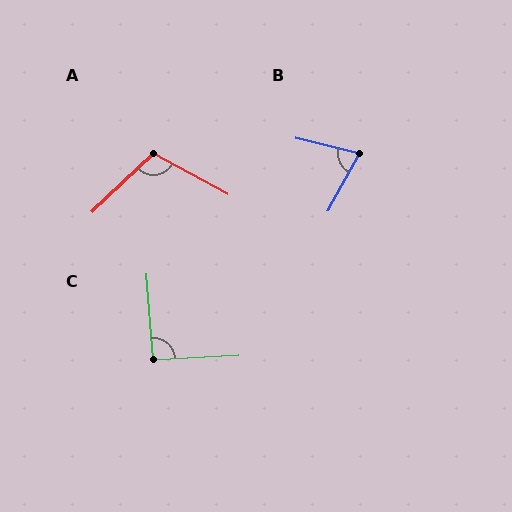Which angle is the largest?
A, at approximately 108 degrees.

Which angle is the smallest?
B, at approximately 75 degrees.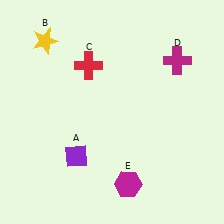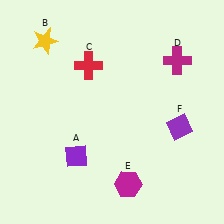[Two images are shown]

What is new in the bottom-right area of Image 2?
A purple diamond (F) was added in the bottom-right area of Image 2.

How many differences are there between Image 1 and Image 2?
There is 1 difference between the two images.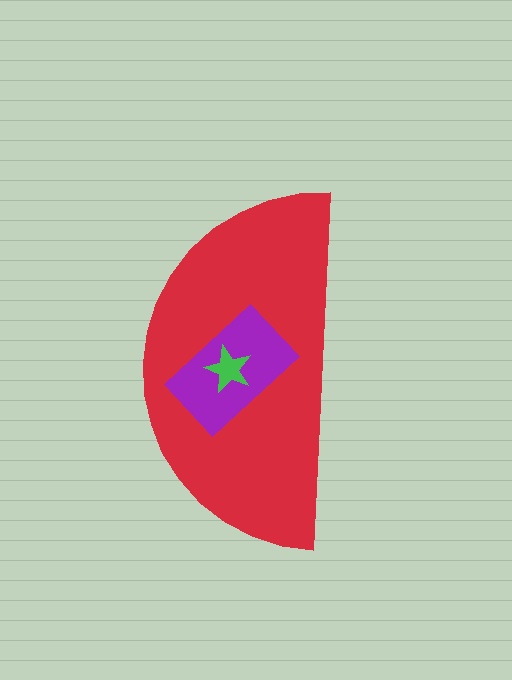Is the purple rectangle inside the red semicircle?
Yes.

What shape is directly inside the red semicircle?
The purple rectangle.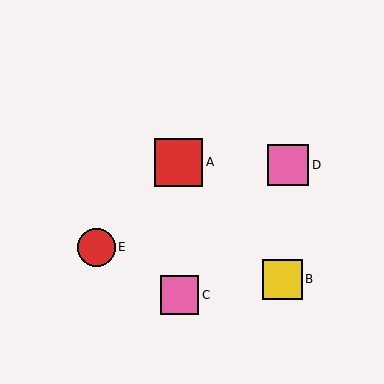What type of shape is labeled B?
Shape B is a yellow square.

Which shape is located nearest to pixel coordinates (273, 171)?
The pink square (labeled D) at (288, 165) is nearest to that location.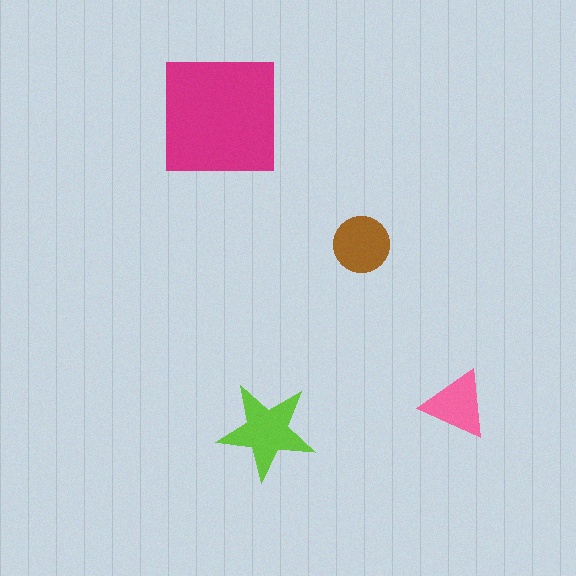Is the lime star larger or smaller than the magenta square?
Smaller.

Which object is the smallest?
The pink triangle.